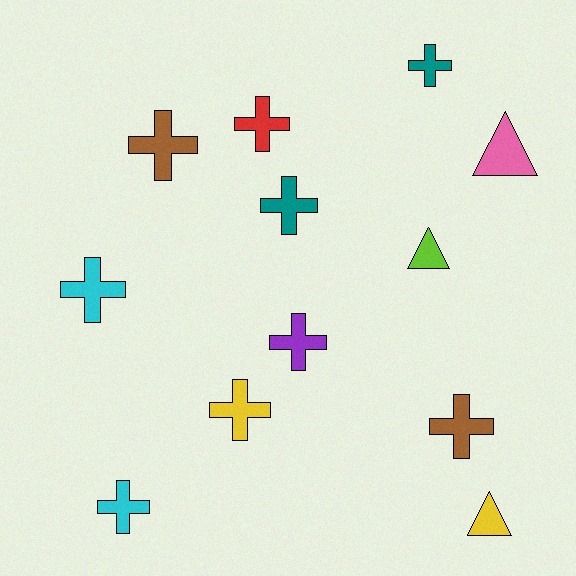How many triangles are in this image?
There are 3 triangles.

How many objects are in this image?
There are 12 objects.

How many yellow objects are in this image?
There are 2 yellow objects.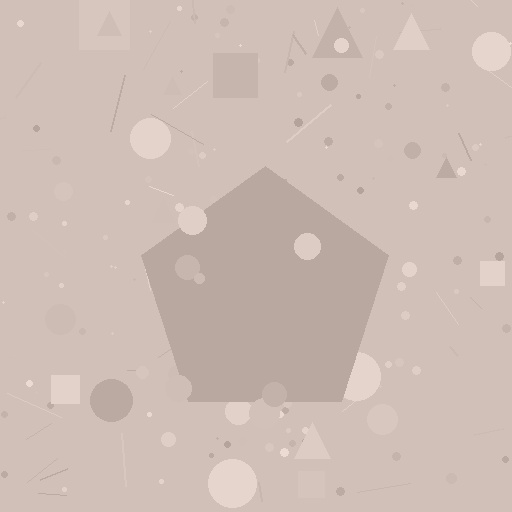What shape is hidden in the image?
A pentagon is hidden in the image.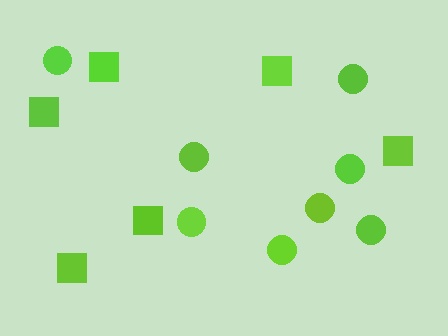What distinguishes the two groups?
There are 2 groups: one group of circles (8) and one group of squares (6).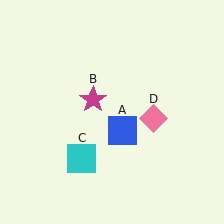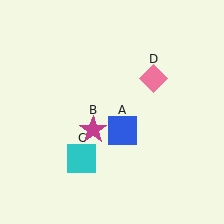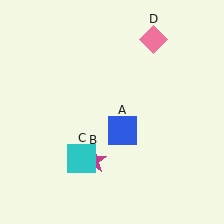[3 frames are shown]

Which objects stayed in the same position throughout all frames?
Blue square (object A) and cyan square (object C) remained stationary.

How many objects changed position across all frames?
2 objects changed position: magenta star (object B), pink diamond (object D).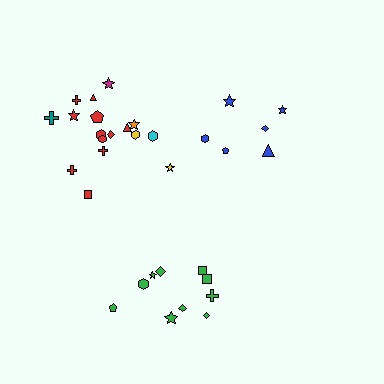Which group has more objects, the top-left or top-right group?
The top-left group.